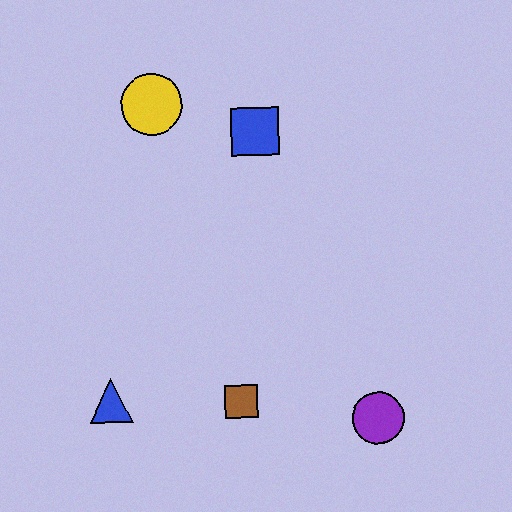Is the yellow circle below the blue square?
No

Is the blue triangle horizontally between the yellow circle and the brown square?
No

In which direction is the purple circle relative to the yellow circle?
The purple circle is below the yellow circle.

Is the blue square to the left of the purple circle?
Yes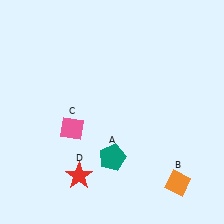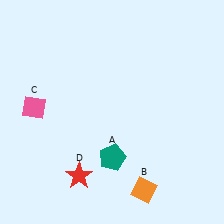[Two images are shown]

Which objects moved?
The objects that moved are: the orange diamond (B), the pink diamond (C).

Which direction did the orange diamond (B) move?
The orange diamond (B) moved left.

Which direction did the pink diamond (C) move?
The pink diamond (C) moved left.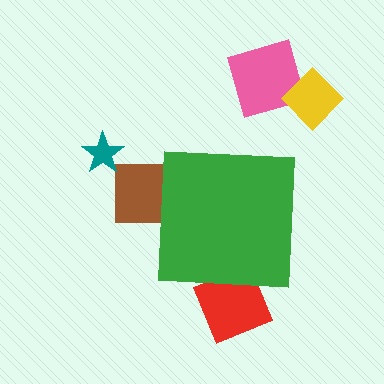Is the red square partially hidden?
Yes, the red square is partially hidden behind the green square.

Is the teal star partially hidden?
No, the teal star is fully visible.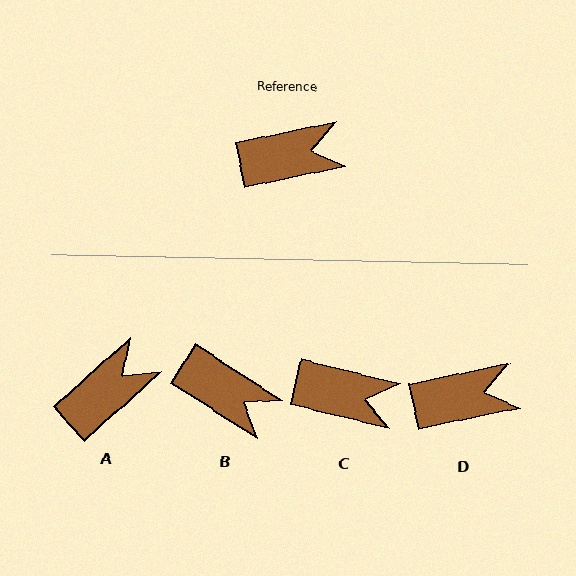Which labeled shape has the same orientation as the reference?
D.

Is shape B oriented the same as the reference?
No, it is off by about 45 degrees.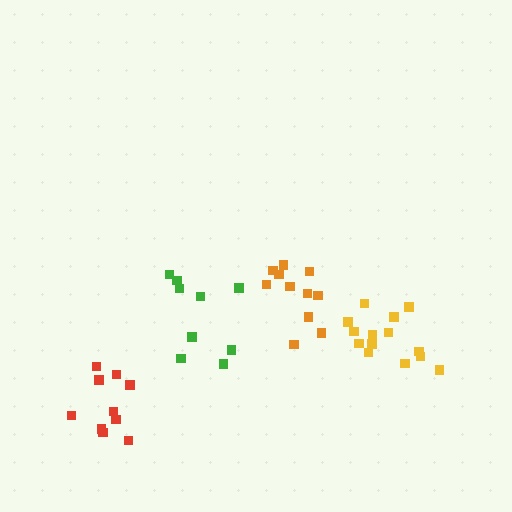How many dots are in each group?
Group 1: 14 dots, Group 2: 11 dots, Group 3: 9 dots, Group 4: 10 dots (44 total).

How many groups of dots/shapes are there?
There are 4 groups.